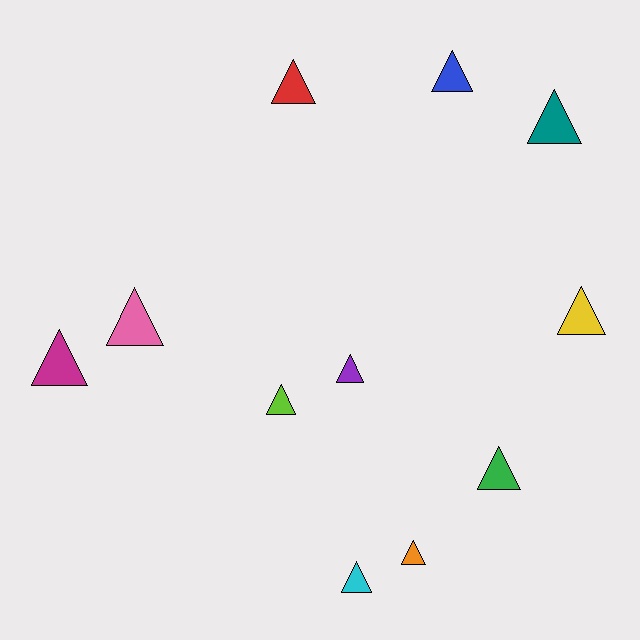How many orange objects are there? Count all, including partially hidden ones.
There is 1 orange object.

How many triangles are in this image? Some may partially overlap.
There are 11 triangles.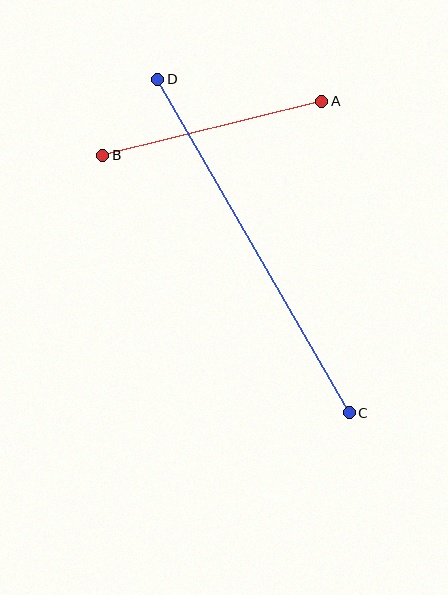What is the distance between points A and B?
The distance is approximately 225 pixels.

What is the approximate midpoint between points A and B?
The midpoint is at approximately (212, 128) pixels.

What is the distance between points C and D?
The distance is approximately 385 pixels.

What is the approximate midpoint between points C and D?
The midpoint is at approximately (254, 246) pixels.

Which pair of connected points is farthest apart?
Points C and D are farthest apart.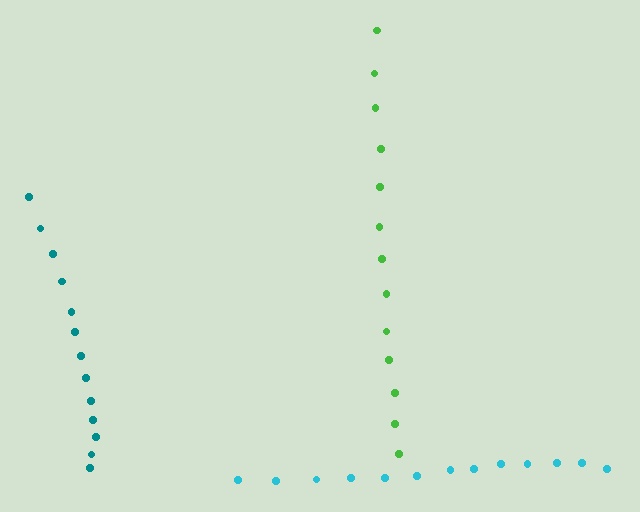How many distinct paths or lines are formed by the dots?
There are 3 distinct paths.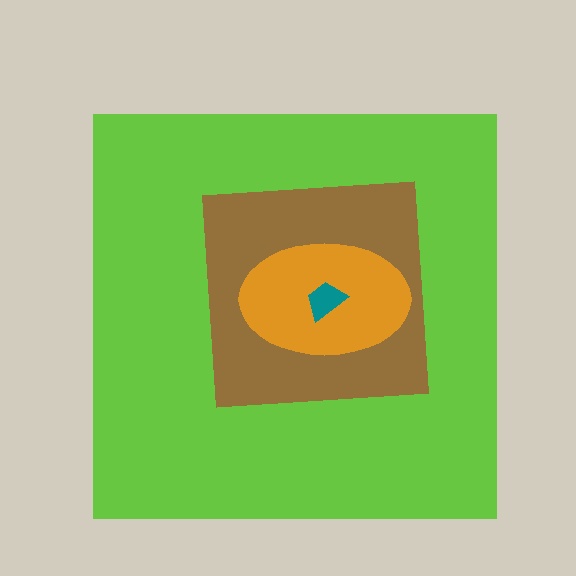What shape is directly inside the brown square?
The orange ellipse.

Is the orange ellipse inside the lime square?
Yes.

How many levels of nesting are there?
4.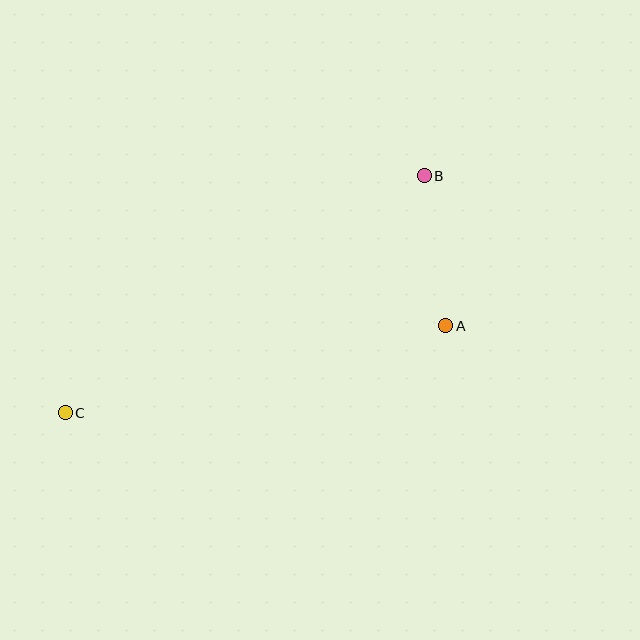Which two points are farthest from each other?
Points B and C are farthest from each other.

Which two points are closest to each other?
Points A and B are closest to each other.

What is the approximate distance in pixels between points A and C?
The distance between A and C is approximately 391 pixels.